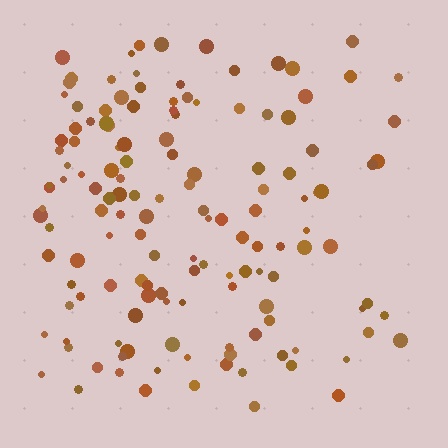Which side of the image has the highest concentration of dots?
The left.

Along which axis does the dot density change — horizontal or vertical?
Horizontal.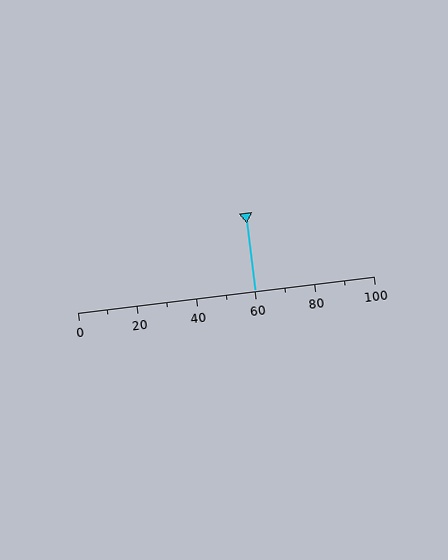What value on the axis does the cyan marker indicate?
The marker indicates approximately 60.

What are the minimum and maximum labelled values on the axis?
The axis runs from 0 to 100.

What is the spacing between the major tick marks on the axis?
The major ticks are spaced 20 apart.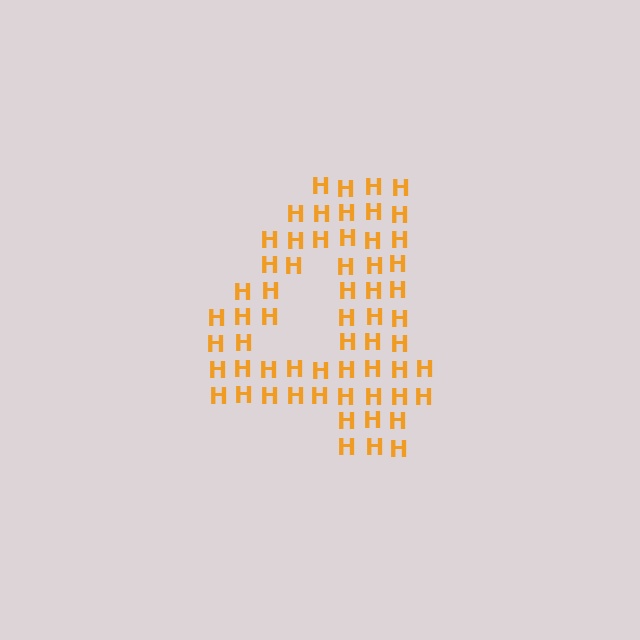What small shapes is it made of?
It is made of small letter H's.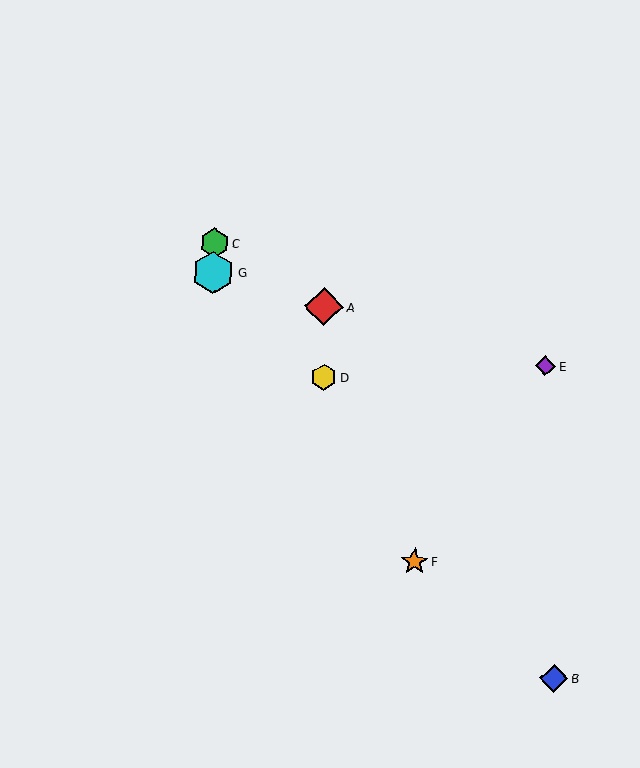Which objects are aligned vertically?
Objects C, G are aligned vertically.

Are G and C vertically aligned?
Yes, both are at x≈213.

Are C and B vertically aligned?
No, C is at x≈214 and B is at x≈554.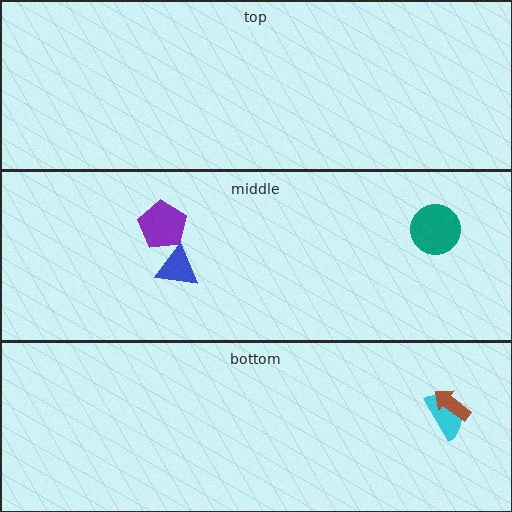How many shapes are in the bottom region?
2.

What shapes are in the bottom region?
The cyan semicircle, the brown arrow.